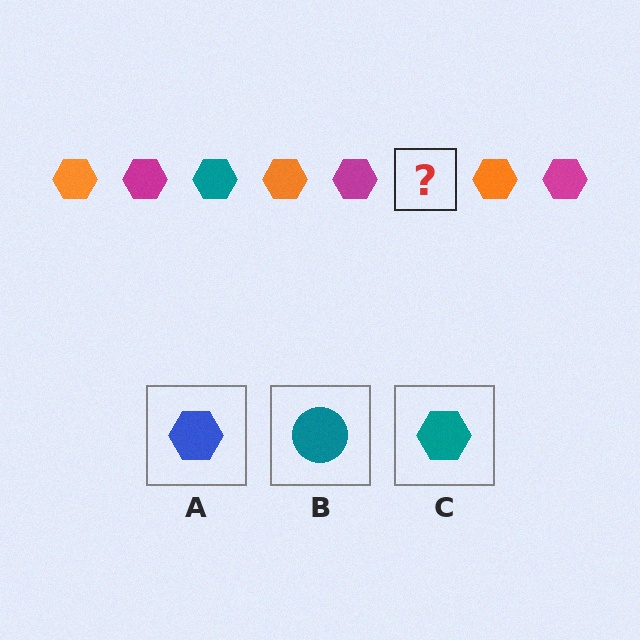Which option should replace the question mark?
Option C.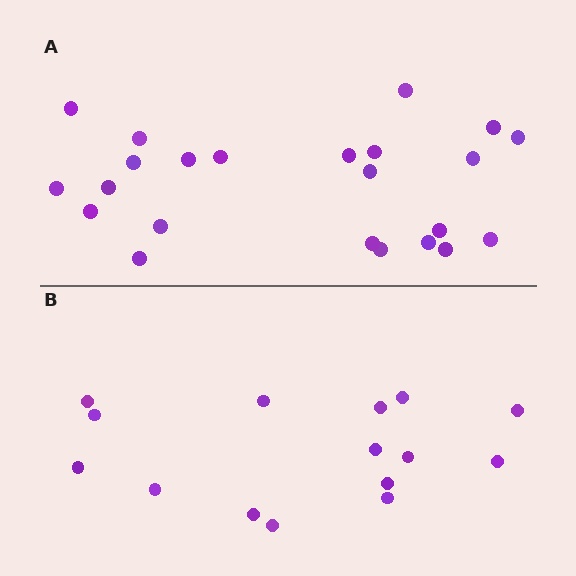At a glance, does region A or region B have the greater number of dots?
Region A (the top region) has more dots.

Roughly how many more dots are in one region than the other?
Region A has roughly 8 or so more dots than region B.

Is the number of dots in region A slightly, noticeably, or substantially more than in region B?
Region A has substantially more. The ratio is roughly 1.5 to 1.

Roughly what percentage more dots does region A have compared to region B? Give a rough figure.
About 55% more.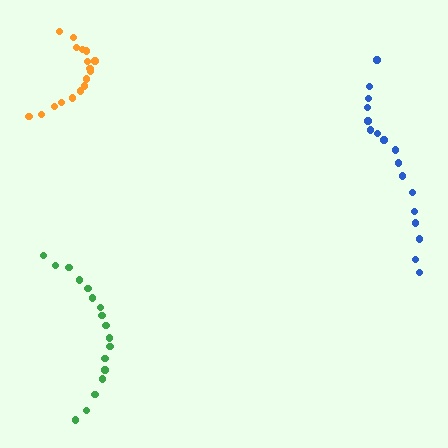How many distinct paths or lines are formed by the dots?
There are 3 distinct paths.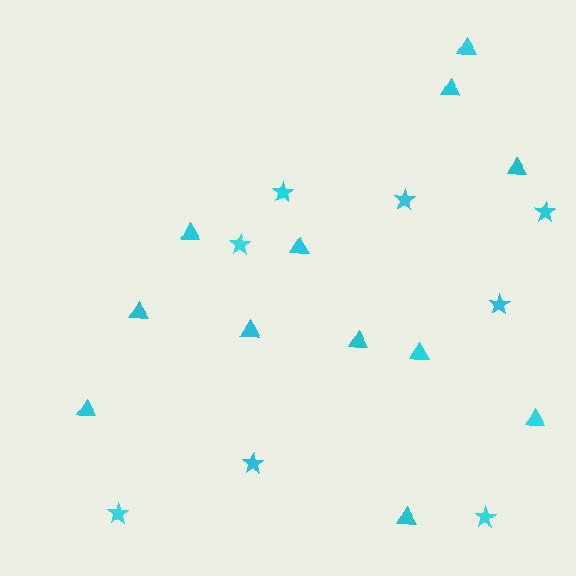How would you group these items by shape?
There are 2 groups: one group of triangles (12) and one group of stars (8).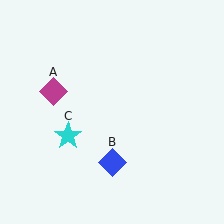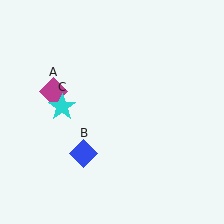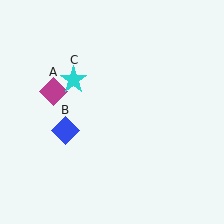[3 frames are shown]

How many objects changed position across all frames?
2 objects changed position: blue diamond (object B), cyan star (object C).